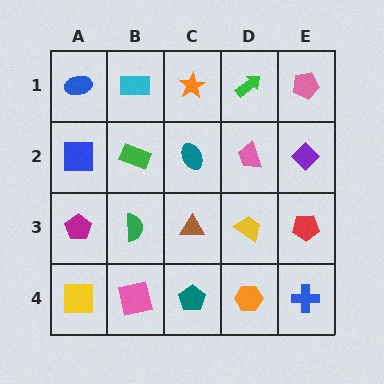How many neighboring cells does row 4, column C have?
3.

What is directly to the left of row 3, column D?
A brown triangle.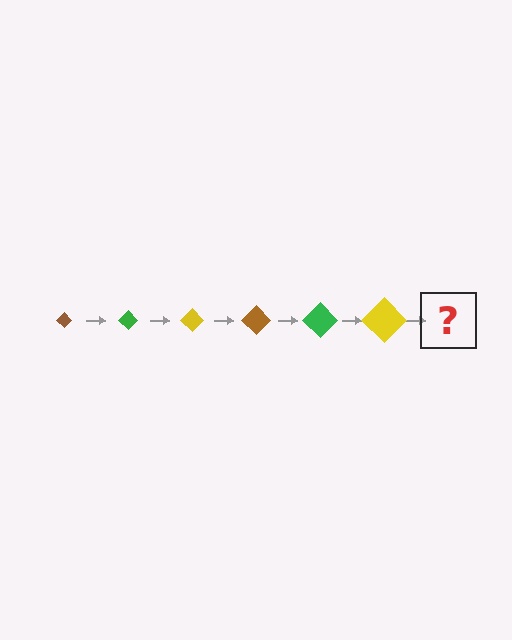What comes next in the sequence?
The next element should be a brown diamond, larger than the previous one.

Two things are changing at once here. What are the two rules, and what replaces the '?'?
The two rules are that the diamond grows larger each step and the color cycles through brown, green, and yellow. The '?' should be a brown diamond, larger than the previous one.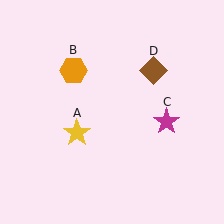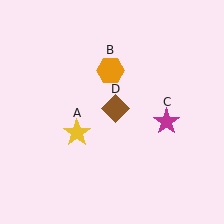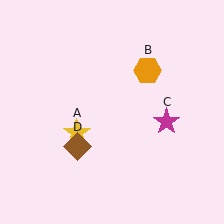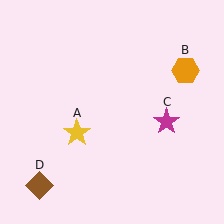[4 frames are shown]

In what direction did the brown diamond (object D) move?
The brown diamond (object D) moved down and to the left.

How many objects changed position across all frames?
2 objects changed position: orange hexagon (object B), brown diamond (object D).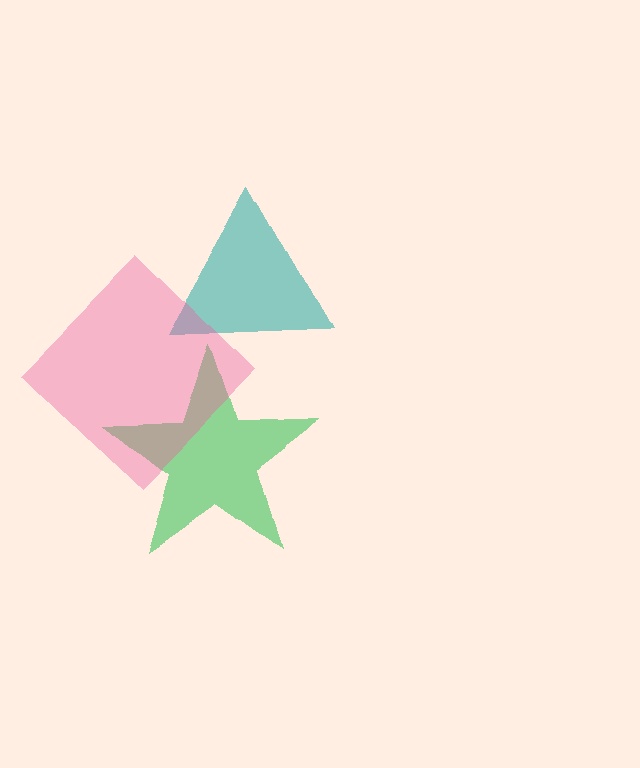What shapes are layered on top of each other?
The layered shapes are: a teal triangle, a green star, a pink diamond.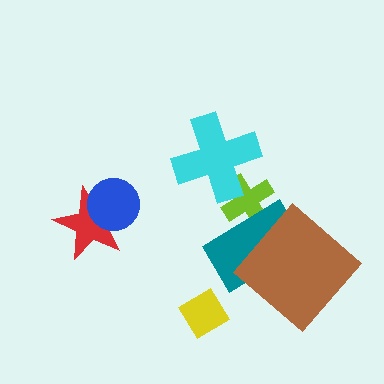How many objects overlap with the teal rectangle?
2 objects overlap with the teal rectangle.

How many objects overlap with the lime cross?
2 objects overlap with the lime cross.